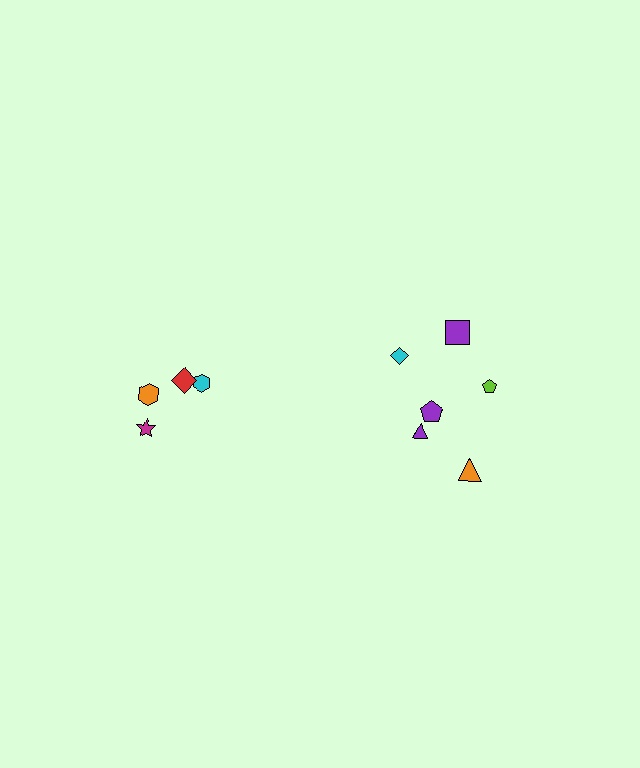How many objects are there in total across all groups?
There are 10 objects.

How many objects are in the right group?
There are 6 objects.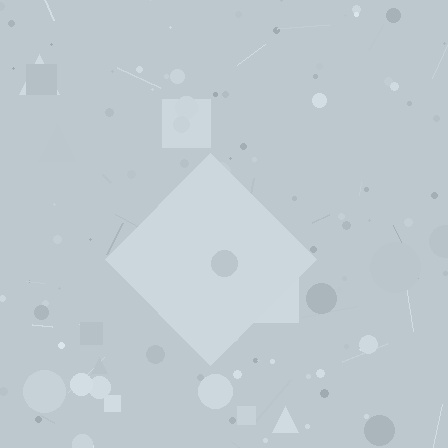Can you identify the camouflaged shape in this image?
The camouflaged shape is a diamond.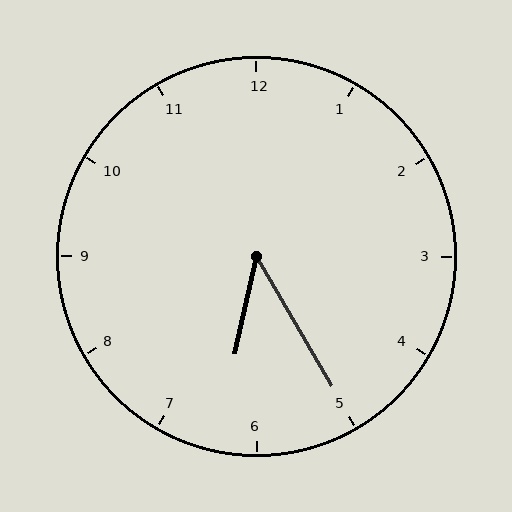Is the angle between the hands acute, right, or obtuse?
It is acute.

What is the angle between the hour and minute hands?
Approximately 42 degrees.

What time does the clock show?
6:25.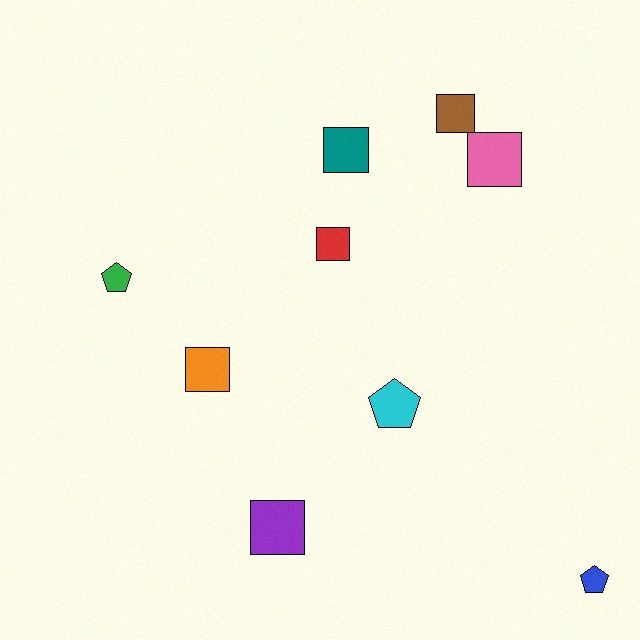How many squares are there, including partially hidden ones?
There are 6 squares.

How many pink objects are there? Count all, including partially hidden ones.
There is 1 pink object.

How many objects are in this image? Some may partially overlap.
There are 9 objects.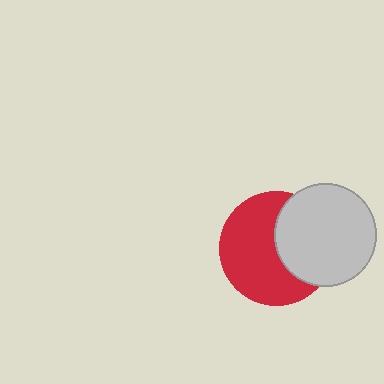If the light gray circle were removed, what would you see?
You would see the complete red circle.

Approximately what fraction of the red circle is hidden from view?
Roughly 39% of the red circle is hidden behind the light gray circle.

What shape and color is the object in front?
The object in front is a light gray circle.